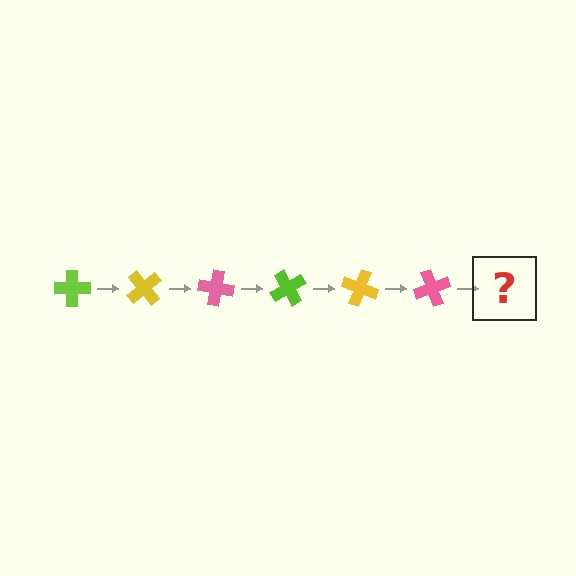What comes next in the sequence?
The next element should be a lime cross, rotated 300 degrees from the start.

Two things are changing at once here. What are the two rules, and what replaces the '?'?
The two rules are that it rotates 50 degrees each step and the color cycles through lime, yellow, and pink. The '?' should be a lime cross, rotated 300 degrees from the start.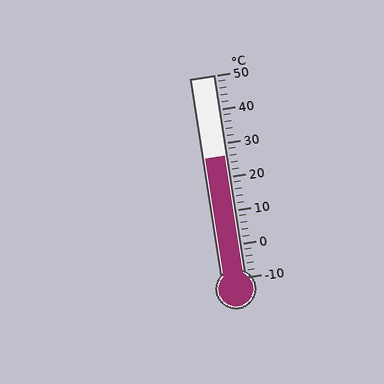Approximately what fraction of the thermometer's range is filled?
The thermometer is filled to approximately 60% of its range.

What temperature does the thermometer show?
The thermometer shows approximately 26°C.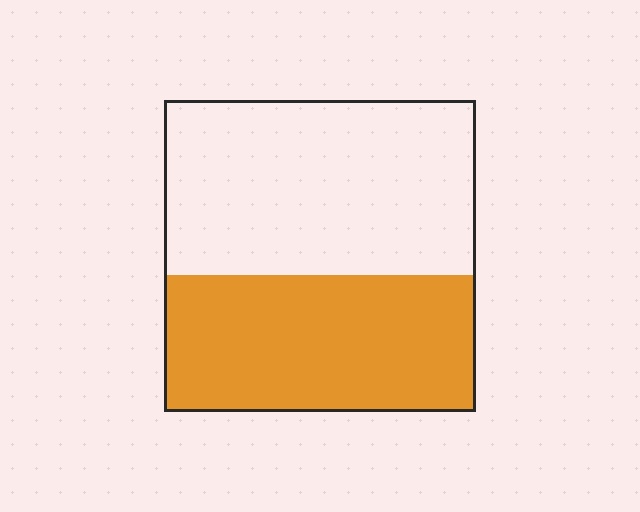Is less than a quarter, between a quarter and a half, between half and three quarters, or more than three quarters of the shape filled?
Between a quarter and a half.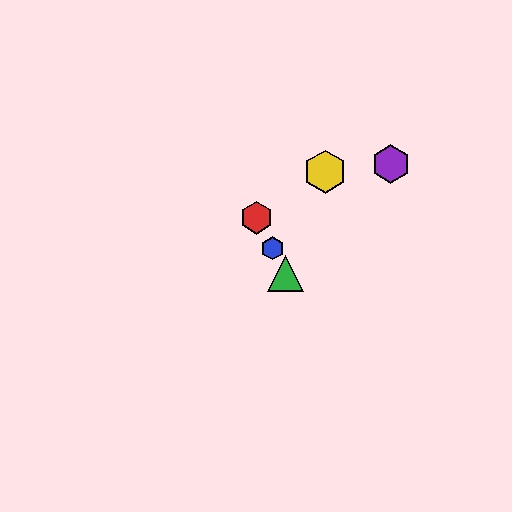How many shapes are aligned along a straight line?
3 shapes (the red hexagon, the blue hexagon, the green triangle) are aligned along a straight line.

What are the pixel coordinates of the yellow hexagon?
The yellow hexagon is at (325, 172).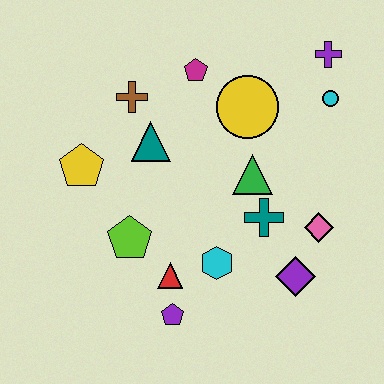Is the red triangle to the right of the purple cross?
No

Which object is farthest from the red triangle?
The purple cross is farthest from the red triangle.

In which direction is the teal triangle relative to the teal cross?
The teal triangle is to the left of the teal cross.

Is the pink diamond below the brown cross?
Yes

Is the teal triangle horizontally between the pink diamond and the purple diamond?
No